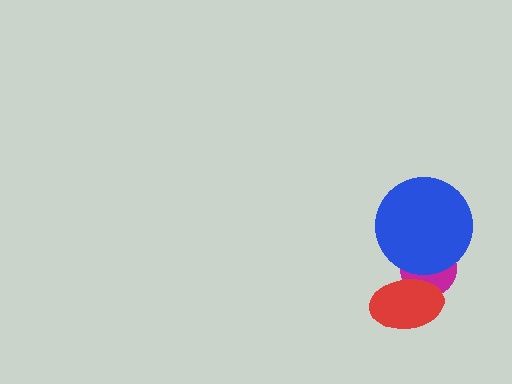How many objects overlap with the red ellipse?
1 object overlaps with the red ellipse.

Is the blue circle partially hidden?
No, no other shape covers it.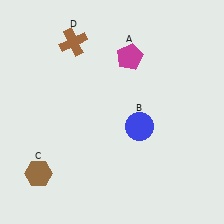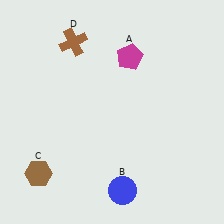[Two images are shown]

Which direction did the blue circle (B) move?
The blue circle (B) moved down.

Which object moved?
The blue circle (B) moved down.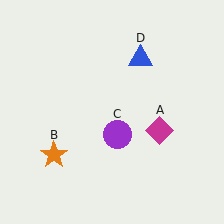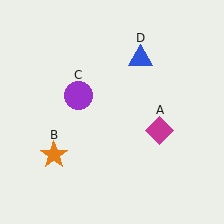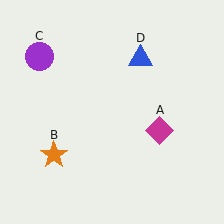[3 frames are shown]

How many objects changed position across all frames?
1 object changed position: purple circle (object C).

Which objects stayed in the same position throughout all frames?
Magenta diamond (object A) and orange star (object B) and blue triangle (object D) remained stationary.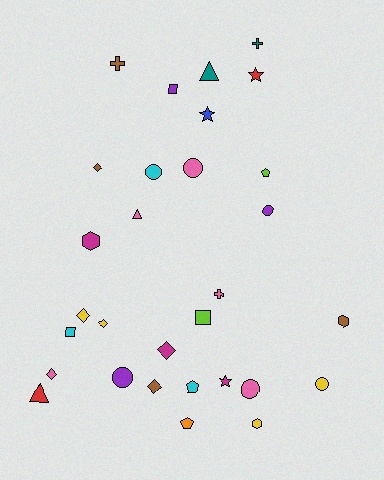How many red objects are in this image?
There are 2 red objects.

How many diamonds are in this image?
There are 6 diamonds.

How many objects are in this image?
There are 30 objects.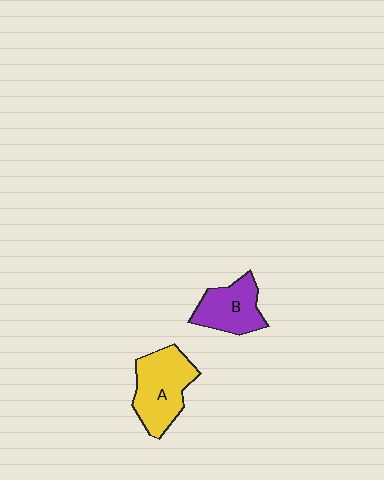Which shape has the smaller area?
Shape B (purple).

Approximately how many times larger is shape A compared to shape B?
Approximately 1.3 times.